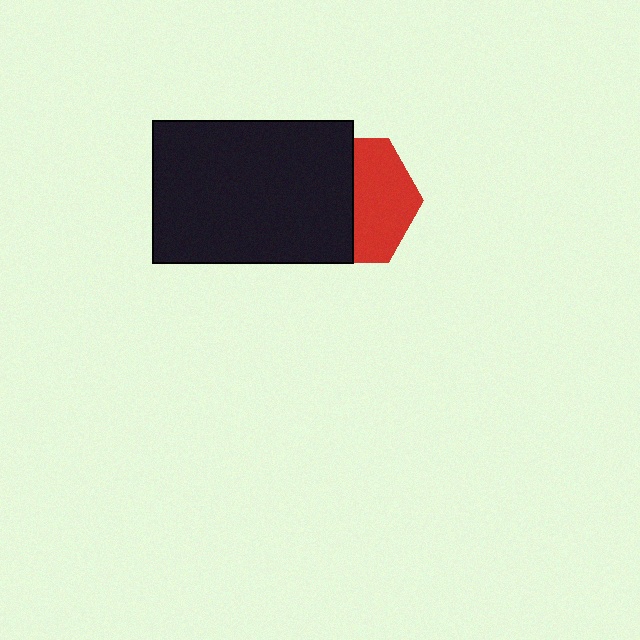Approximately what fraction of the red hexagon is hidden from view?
Roughly 51% of the red hexagon is hidden behind the black rectangle.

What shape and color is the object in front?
The object in front is a black rectangle.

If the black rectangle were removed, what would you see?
You would see the complete red hexagon.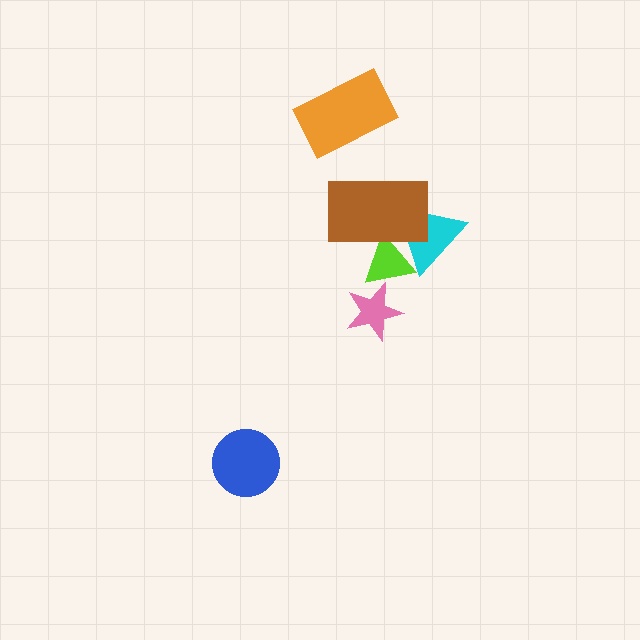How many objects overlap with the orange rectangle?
0 objects overlap with the orange rectangle.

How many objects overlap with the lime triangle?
3 objects overlap with the lime triangle.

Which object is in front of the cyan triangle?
The brown rectangle is in front of the cyan triangle.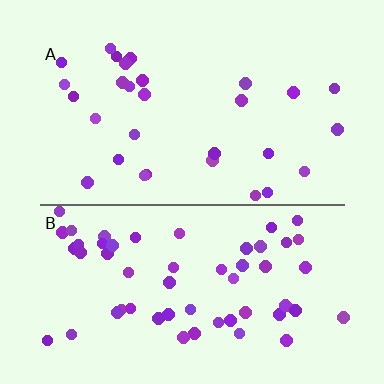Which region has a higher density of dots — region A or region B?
B (the bottom).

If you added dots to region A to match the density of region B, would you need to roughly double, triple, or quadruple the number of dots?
Approximately double.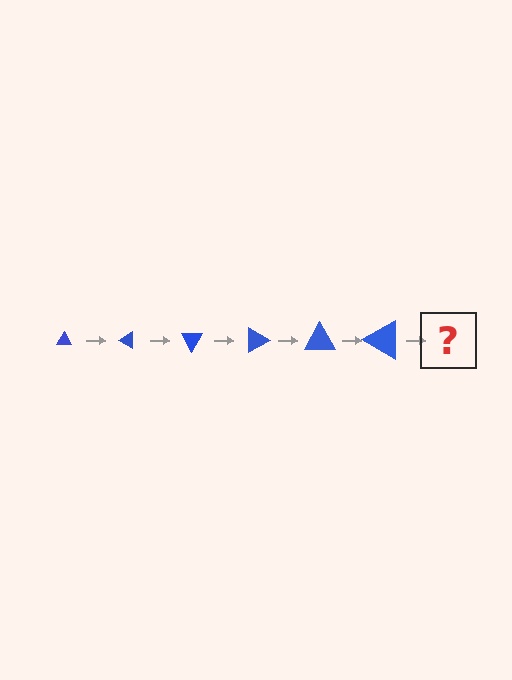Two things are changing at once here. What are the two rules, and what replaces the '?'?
The two rules are that the triangle grows larger each step and it rotates 30 degrees each step. The '?' should be a triangle, larger than the previous one and rotated 180 degrees from the start.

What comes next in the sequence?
The next element should be a triangle, larger than the previous one and rotated 180 degrees from the start.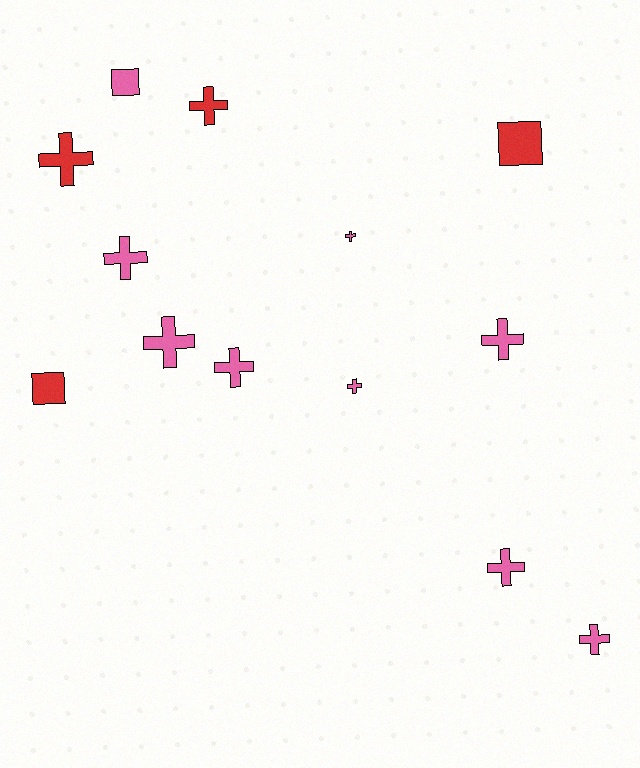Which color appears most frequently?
Pink, with 9 objects.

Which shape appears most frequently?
Cross, with 10 objects.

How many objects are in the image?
There are 13 objects.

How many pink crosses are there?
There are 8 pink crosses.